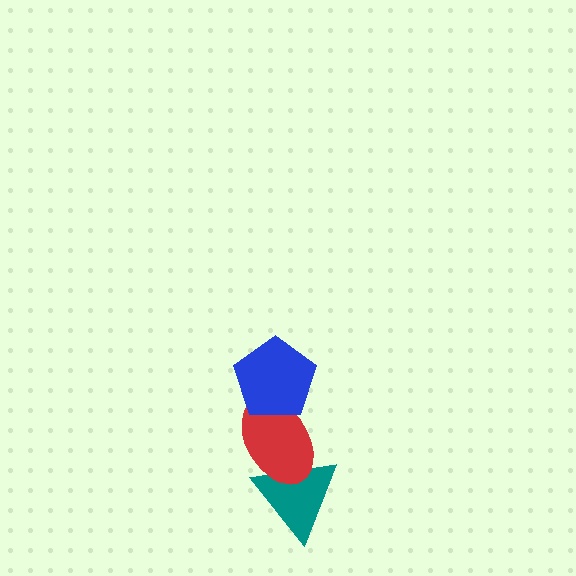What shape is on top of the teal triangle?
The red ellipse is on top of the teal triangle.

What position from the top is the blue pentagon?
The blue pentagon is 1st from the top.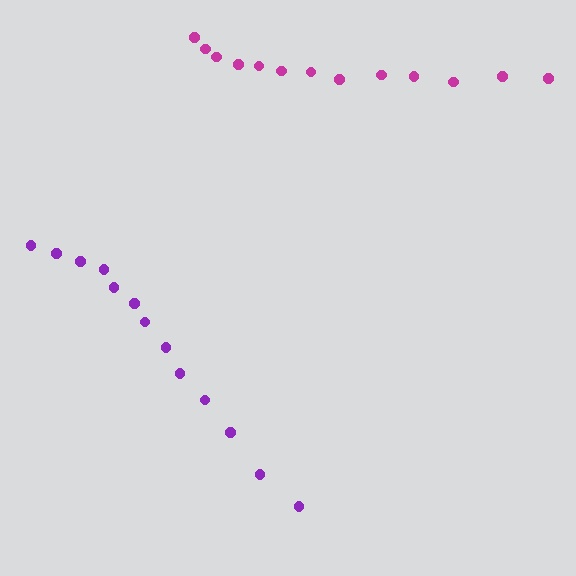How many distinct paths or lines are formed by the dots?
There are 2 distinct paths.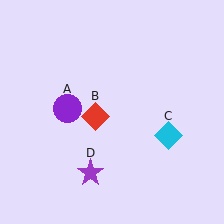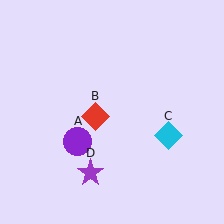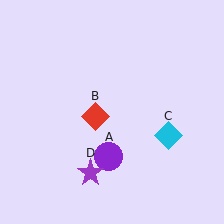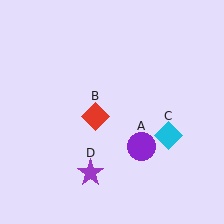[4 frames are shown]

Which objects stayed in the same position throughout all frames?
Red diamond (object B) and cyan diamond (object C) and purple star (object D) remained stationary.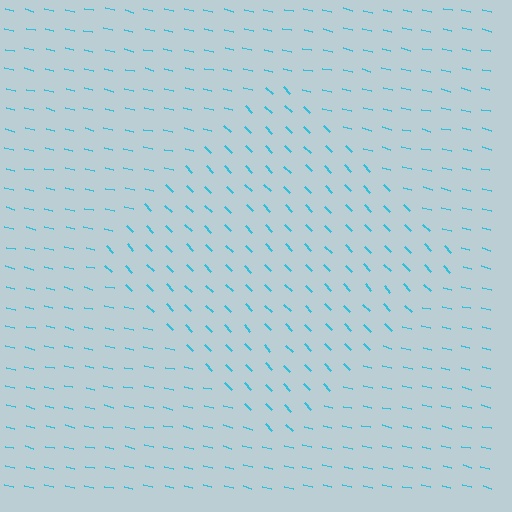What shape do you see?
I see a diamond.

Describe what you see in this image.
The image is filled with small cyan line segments. A diamond region in the image has lines oriented differently from the surrounding lines, creating a visible texture boundary.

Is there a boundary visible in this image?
Yes, there is a texture boundary formed by a change in line orientation.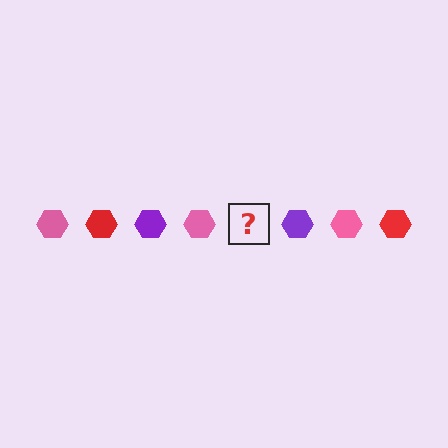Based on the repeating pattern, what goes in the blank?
The blank should be a red hexagon.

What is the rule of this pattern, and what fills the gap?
The rule is that the pattern cycles through pink, red, purple hexagons. The gap should be filled with a red hexagon.